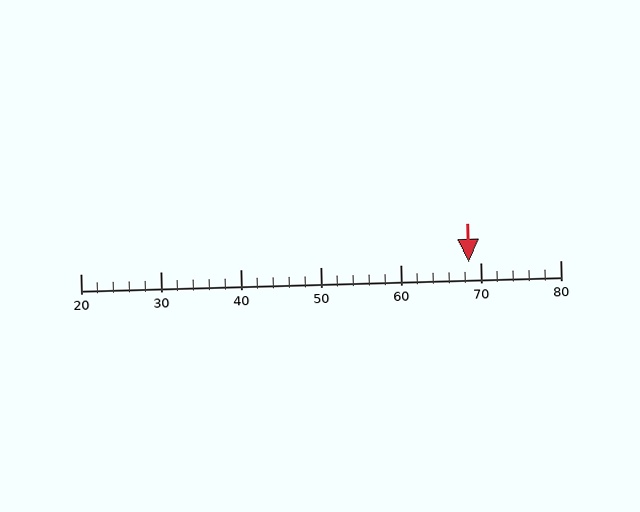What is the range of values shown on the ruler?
The ruler shows values from 20 to 80.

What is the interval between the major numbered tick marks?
The major tick marks are spaced 10 units apart.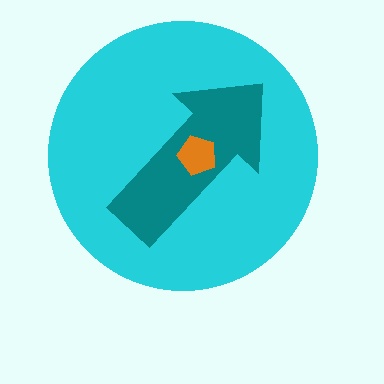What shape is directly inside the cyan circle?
The teal arrow.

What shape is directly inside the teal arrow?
The orange pentagon.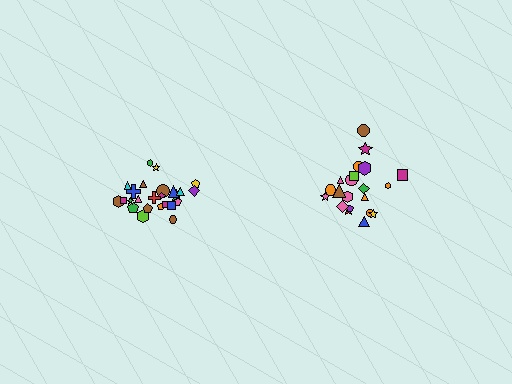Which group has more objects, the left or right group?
The left group.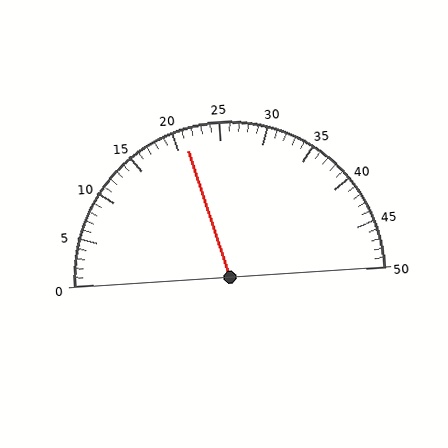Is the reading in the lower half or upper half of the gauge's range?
The reading is in the lower half of the range (0 to 50).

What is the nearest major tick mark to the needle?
The nearest major tick mark is 20.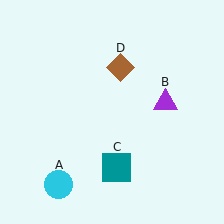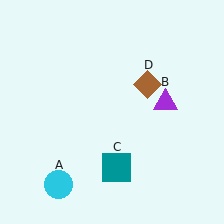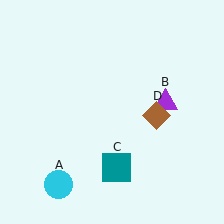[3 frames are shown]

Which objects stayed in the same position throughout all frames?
Cyan circle (object A) and purple triangle (object B) and teal square (object C) remained stationary.